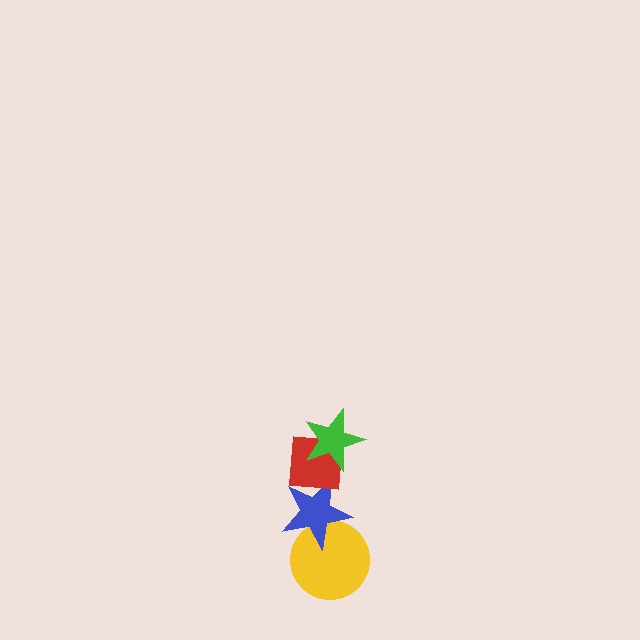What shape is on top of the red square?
The green star is on top of the red square.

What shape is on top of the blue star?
The red square is on top of the blue star.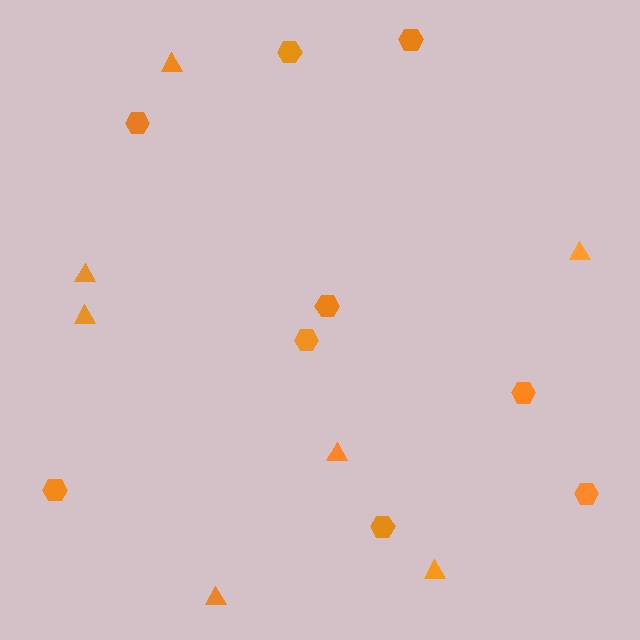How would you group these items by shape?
There are 2 groups: one group of hexagons (9) and one group of triangles (7).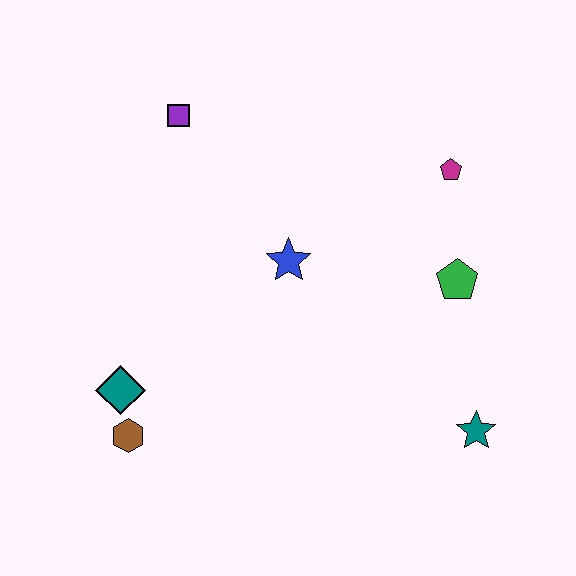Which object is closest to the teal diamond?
The brown hexagon is closest to the teal diamond.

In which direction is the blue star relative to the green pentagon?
The blue star is to the left of the green pentagon.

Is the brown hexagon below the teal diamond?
Yes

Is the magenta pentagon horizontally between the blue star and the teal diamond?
No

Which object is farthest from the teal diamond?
The magenta pentagon is farthest from the teal diamond.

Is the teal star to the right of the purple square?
Yes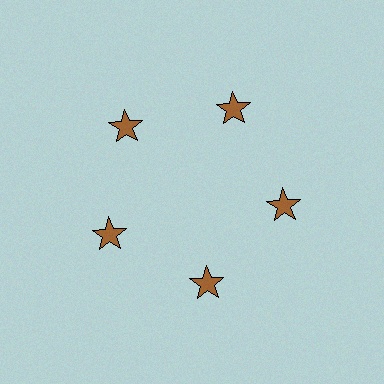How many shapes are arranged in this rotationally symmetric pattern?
There are 5 shapes, arranged in 5 groups of 1.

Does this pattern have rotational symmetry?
Yes, this pattern has 5-fold rotational symmetry. It looks the same after rotating 72 degrees around the center.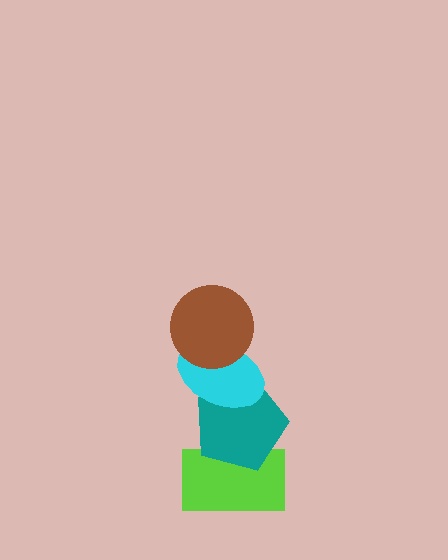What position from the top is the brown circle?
The brown circle is 1st from the top.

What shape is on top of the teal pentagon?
The cyan ellipse is on top of the teal pentagon.